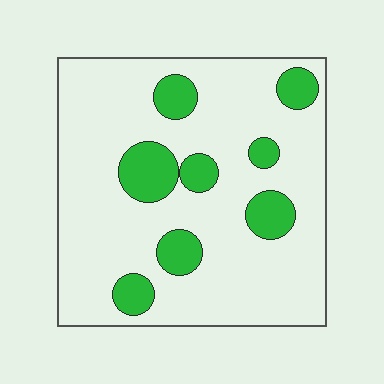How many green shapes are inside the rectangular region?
8.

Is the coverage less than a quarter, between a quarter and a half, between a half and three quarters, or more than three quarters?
Less than a quarter.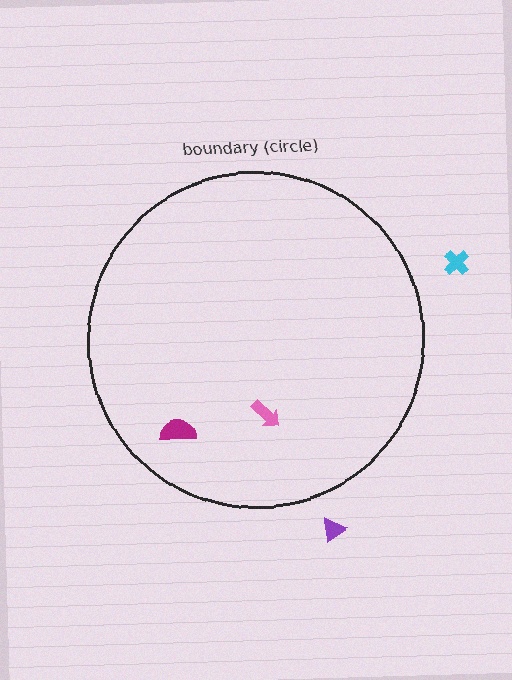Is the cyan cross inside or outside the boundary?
Outside.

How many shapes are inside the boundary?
2 inside, 2 outside.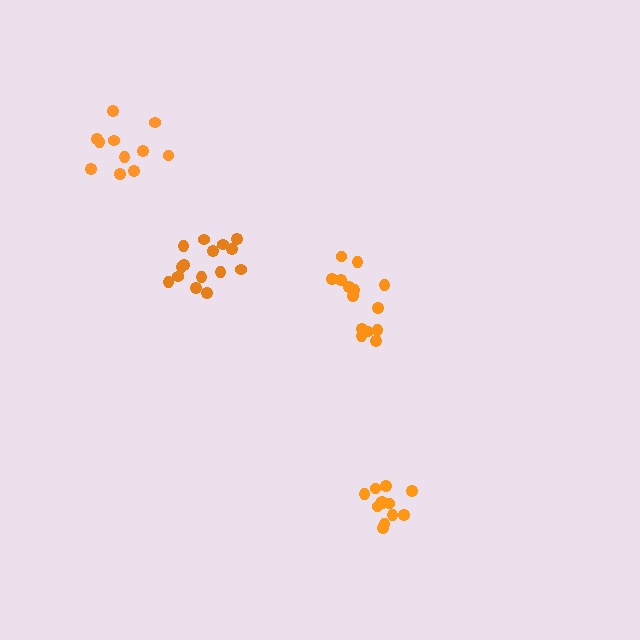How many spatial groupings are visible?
There are 4 spatial groupings.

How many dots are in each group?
Group 1: 14 dots, Group 2: 15 dots, Group 3: 11 dots, Group 4: 12 dots (52 total).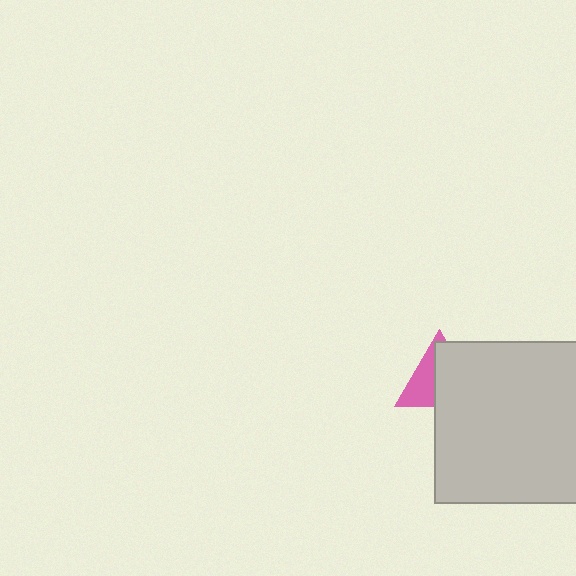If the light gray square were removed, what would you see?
You would see the complete pink triangle.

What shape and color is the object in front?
The object in front is a light gray square.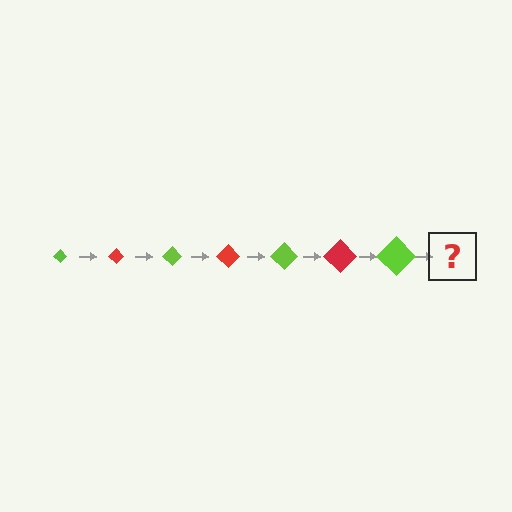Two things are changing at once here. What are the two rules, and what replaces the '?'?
The two rules are that the diamond grows larger each step and the color cycles through lime and red. The '?' should be a red diamond, larger than the previous one.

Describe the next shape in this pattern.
It should be a red diamond, larger than the previous one.